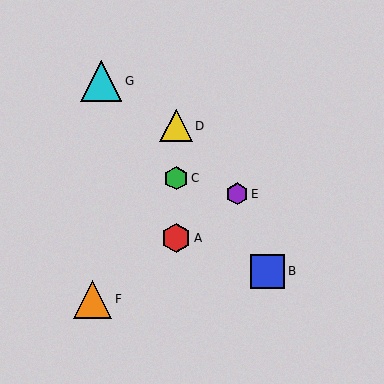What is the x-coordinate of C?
Object C is at x≈176.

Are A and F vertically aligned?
No, A is at x≈176 and F is at x≈93.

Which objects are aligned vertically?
Objects A, C, D are aligned vertically.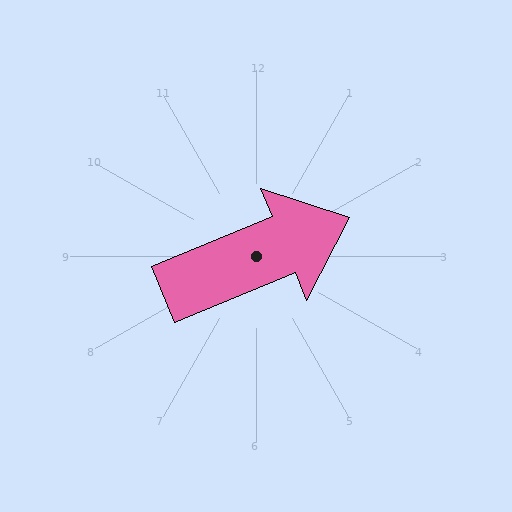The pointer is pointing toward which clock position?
Roughly 2 o'clock.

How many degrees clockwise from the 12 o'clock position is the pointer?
Approximately 68 degrees.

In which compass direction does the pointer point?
East.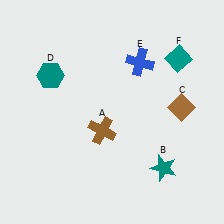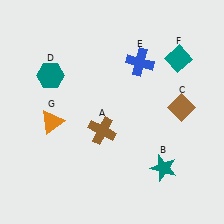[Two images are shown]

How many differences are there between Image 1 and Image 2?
There is 1 difference between the two images.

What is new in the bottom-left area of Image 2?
An orange triangle (G) was added in the bottom-left area of Image 2.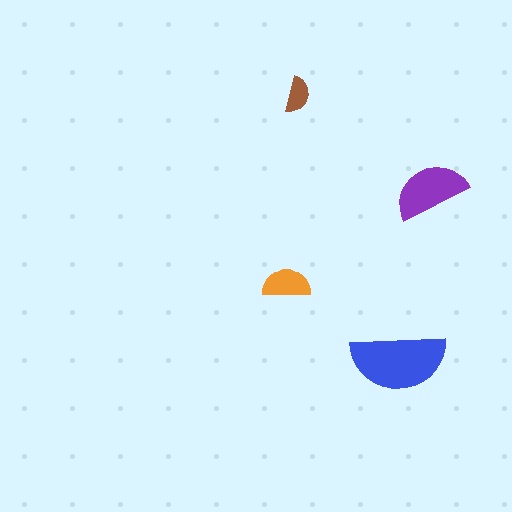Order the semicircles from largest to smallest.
the blue one, the purple one, the orange one, the brown one.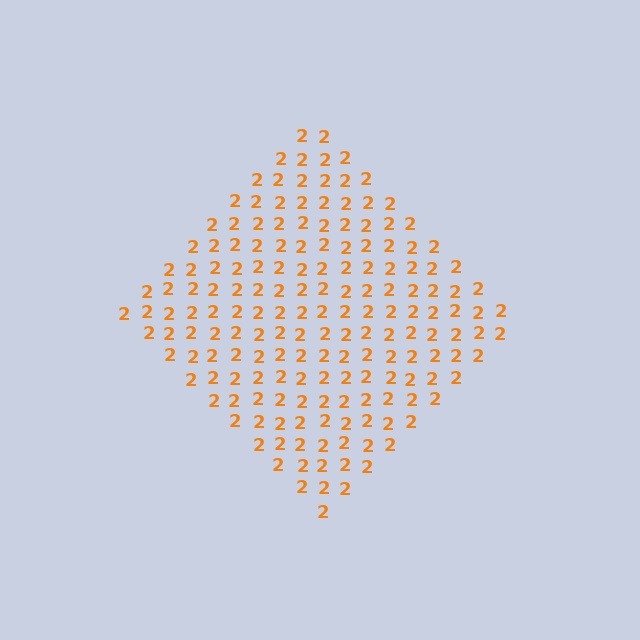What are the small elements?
The small elements are digit 2's.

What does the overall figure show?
The overall figure shows a diamond.